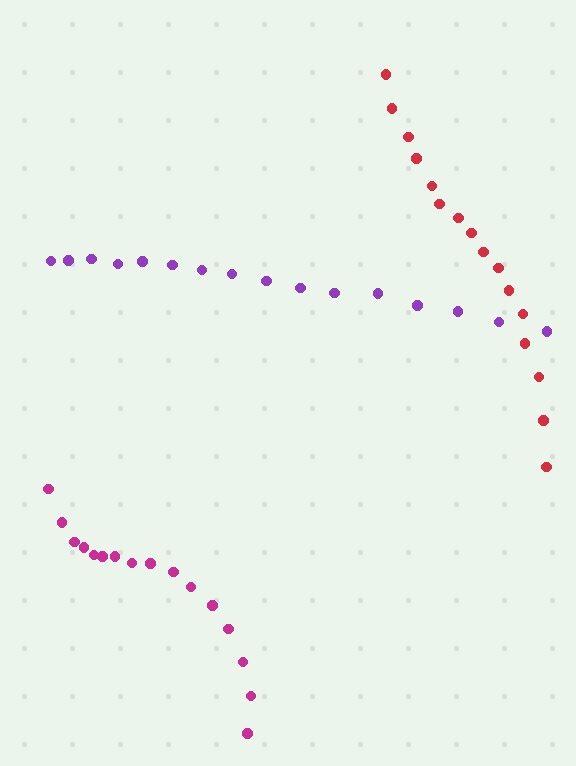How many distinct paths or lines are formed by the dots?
There are 3 distinct paths.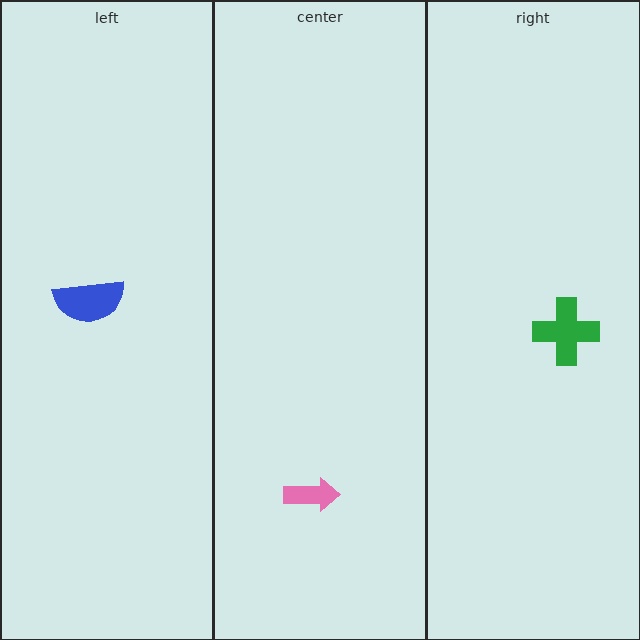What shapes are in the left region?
The blue semicircle.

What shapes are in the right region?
The green cross.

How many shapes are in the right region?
1.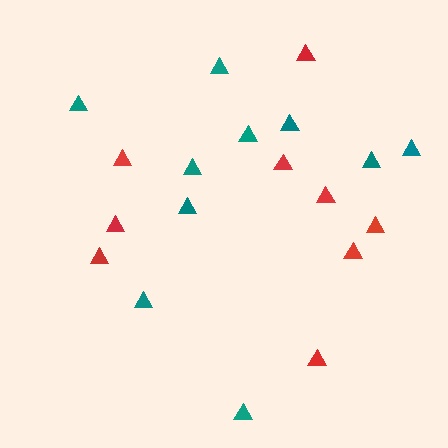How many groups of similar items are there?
There are 2 groups: one group of teal triangles (10) and one group of red triangles (9).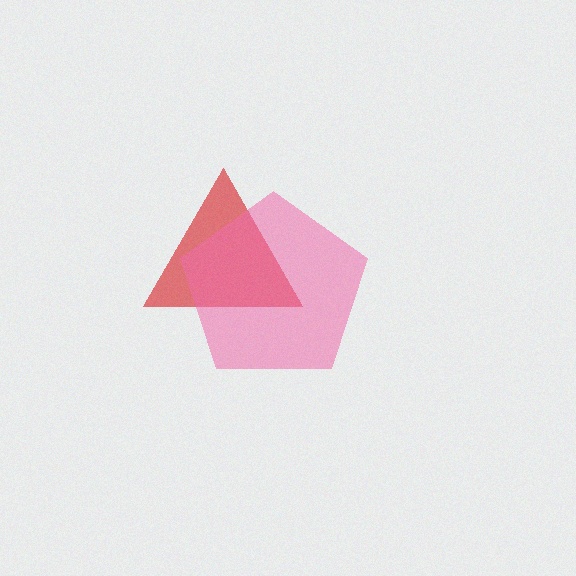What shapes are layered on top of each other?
The layered shapes are: a red triangle, a pink pentagon.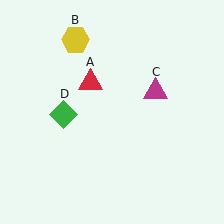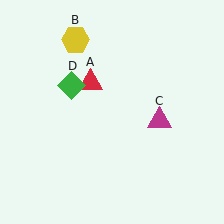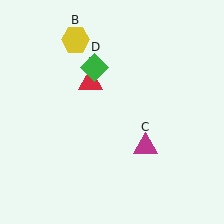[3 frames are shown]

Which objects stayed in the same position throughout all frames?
Red triangle (object A) and yellow hexagon (object B) remained stationary.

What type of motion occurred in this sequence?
The magenta triangle (object C), green diamond (object D) rotated clockwise around the center of the scene.